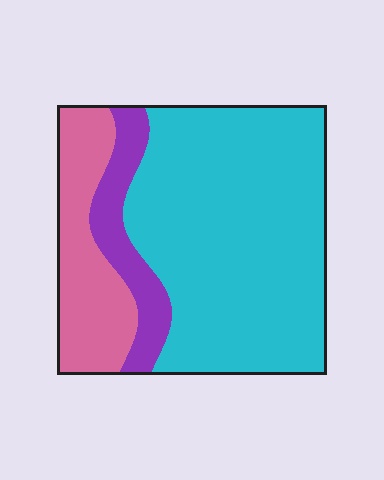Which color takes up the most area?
Cyan, at roughly 65%.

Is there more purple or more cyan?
Cyan.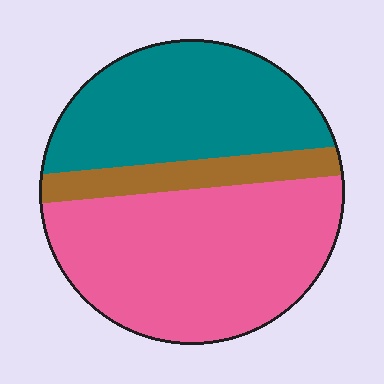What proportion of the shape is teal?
Teal covers around 35% of the shape.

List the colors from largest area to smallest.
From largest to smallest: pink, teal, brown.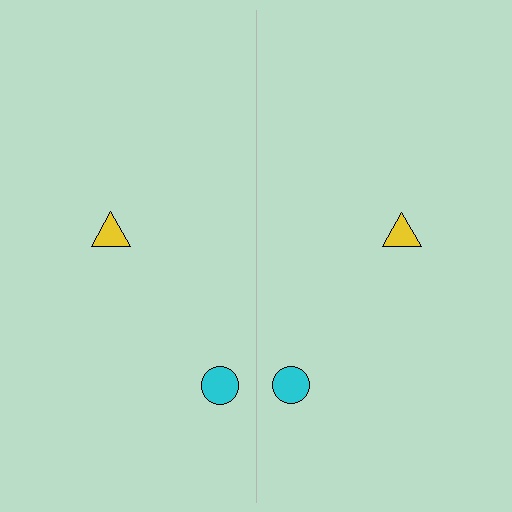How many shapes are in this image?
There are 4 shapes in this image.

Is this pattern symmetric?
Yes, this pattern has bilateral (reflection) symmetry.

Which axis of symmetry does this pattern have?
The pattern has a vertical axis of symmetry running through the center of the image.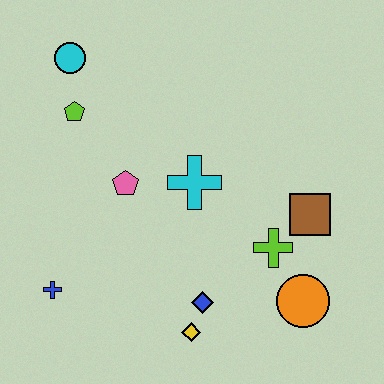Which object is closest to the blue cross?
The pink pentagon is closest to the blue cross.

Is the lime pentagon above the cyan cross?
Yes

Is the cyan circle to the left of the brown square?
Yes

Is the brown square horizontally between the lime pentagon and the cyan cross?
No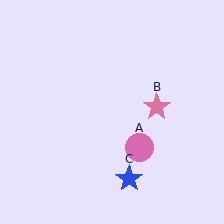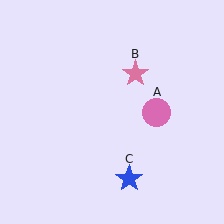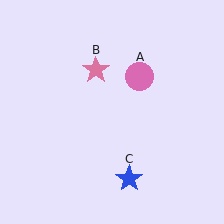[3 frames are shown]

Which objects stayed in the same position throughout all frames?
Blue star (object C) remained stationary.